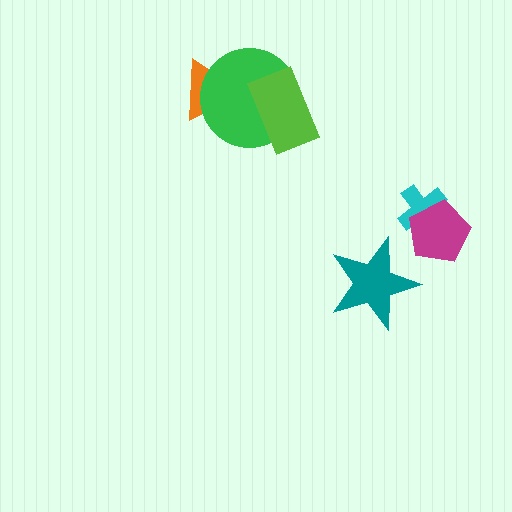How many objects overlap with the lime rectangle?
1 object overlaps with the lime rectangle.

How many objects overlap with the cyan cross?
1 object overlaps with the cyan cross.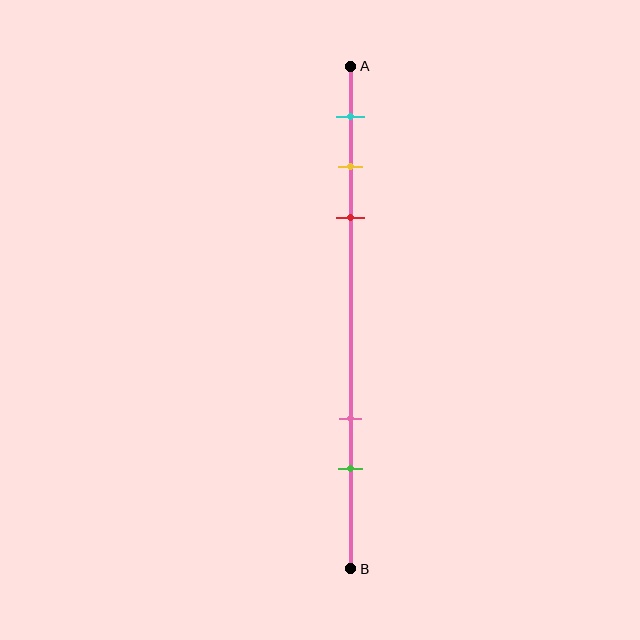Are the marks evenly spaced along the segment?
No, the marks are not evenly spaced.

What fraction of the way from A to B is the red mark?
The red mark is approximately 30% (0.3) of the way from A to B.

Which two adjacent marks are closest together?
The yellow and red marks are the closest adjacent pair.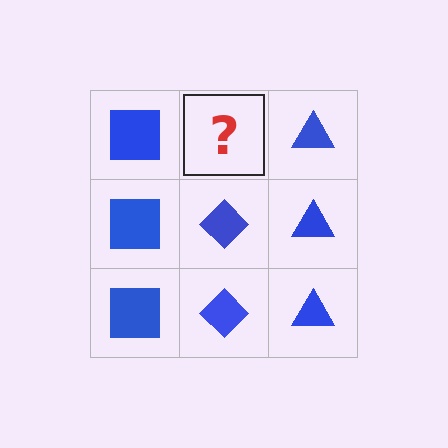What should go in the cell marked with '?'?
The missing cell should contain a blue diamond.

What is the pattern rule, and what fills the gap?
The rule is that each column has a consistent shape. The gap should be filled with a blue diamond.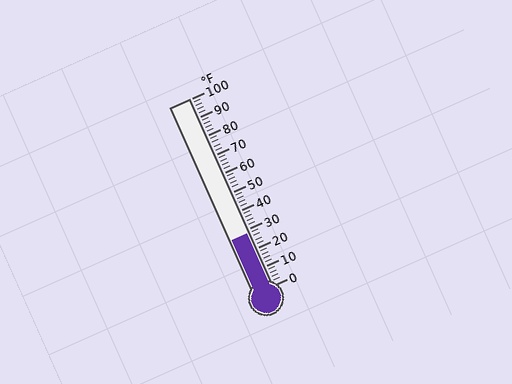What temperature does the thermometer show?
The thermometer shows approximately 28°F.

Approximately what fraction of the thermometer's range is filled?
The thermometer is filled to approximately 30% of its range.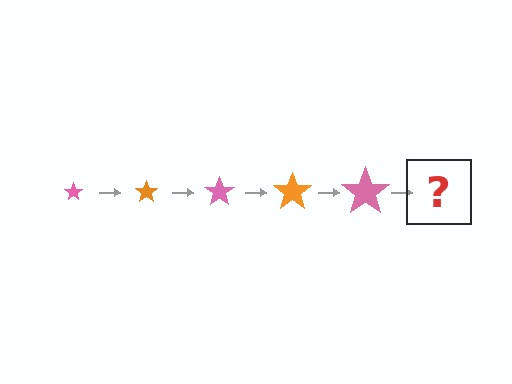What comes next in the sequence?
The next element should be an orange star, larger than the previous one.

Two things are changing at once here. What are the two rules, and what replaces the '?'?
The two rules are that the star grows larger each step and the color cycles through pink and orange. The '?' should be an orange star, larger than the previous one.